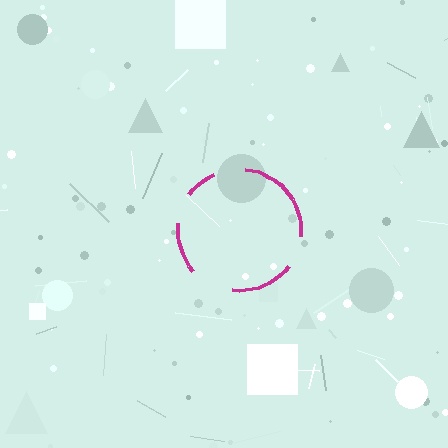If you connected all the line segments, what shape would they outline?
They would outline a circle.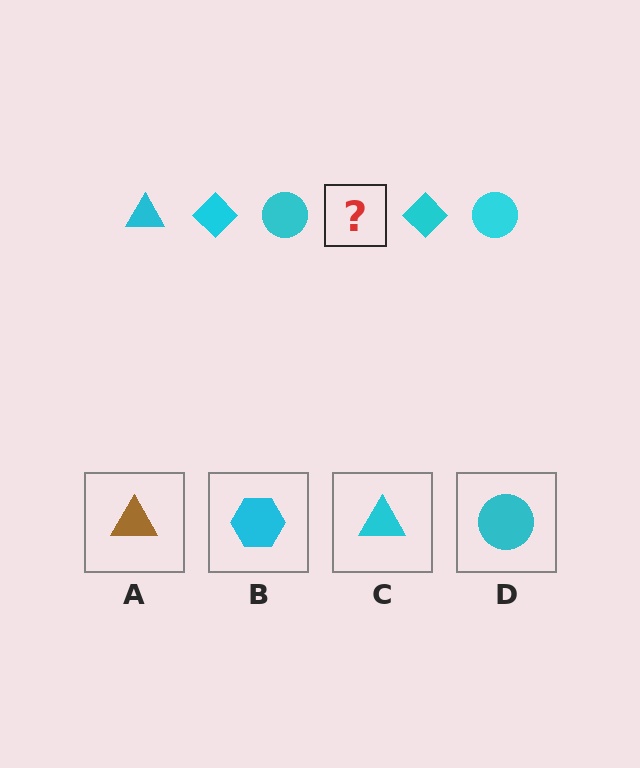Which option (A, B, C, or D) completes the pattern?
C.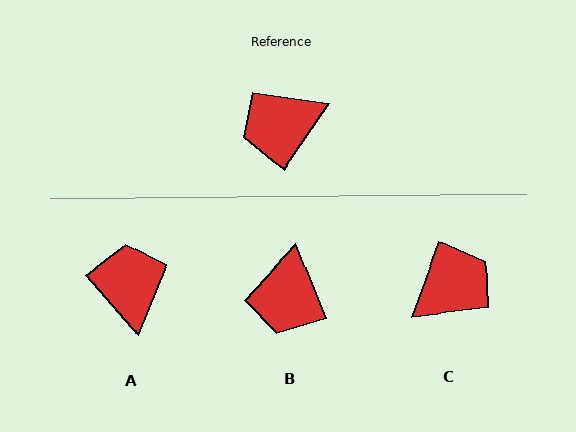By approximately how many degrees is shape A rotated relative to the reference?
Approximately 104 degrees clockwise.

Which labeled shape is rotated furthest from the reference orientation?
C, about 165 degrees away.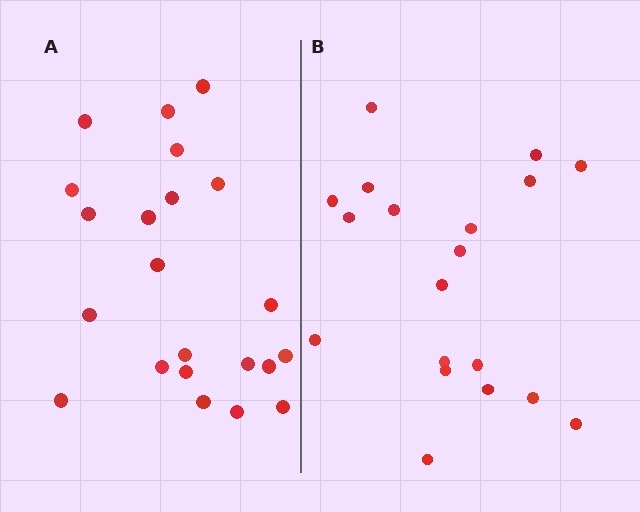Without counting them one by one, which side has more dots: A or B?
Region A (the left region) has more dots.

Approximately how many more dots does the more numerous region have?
Region A has just a few more — roughly 2 or 3 more dots than region B.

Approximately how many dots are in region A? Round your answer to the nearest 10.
About 20 dots. (The exact count is 22, which rounds to 20.)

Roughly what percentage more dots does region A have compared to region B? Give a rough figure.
About 15% more.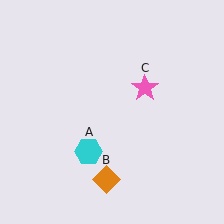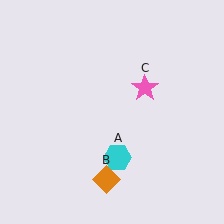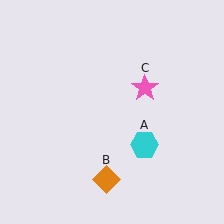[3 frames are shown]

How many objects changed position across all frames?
1 object changed position: cyan hexagon (object A).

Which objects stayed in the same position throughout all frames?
Orange diamond (object B) and pink star (object C) remained stationary.